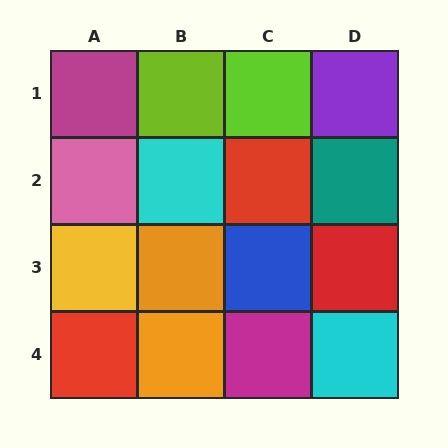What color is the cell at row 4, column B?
Orange.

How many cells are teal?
1 cell is teal.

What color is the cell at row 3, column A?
Yellow.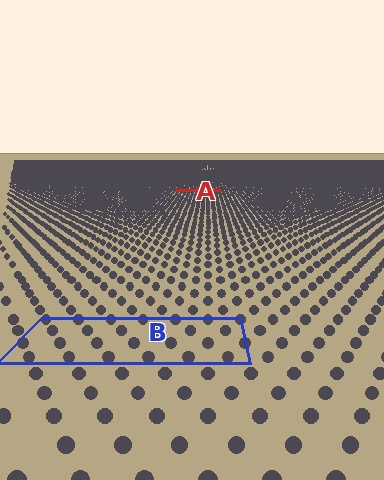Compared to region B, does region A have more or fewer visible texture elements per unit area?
Region A has more texture elements per unit area — they are packed more densely because it is farther away.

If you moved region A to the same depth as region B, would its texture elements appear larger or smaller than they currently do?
They would appear larger. At a closer depth, the same texture elements are projected at a bigger on-screen size.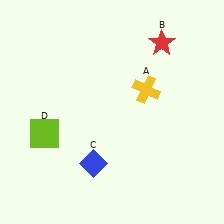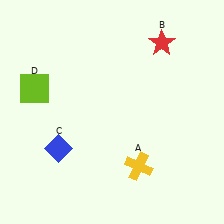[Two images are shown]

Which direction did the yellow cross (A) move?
The yellow cross (A) moved down.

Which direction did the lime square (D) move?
The lime square (D) moved up.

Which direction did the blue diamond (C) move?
The blue diamond (C) moved left.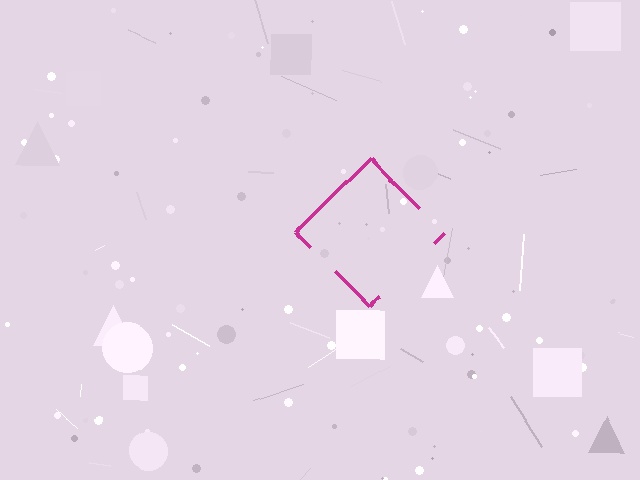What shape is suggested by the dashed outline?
The dashed outline suggests a diamond.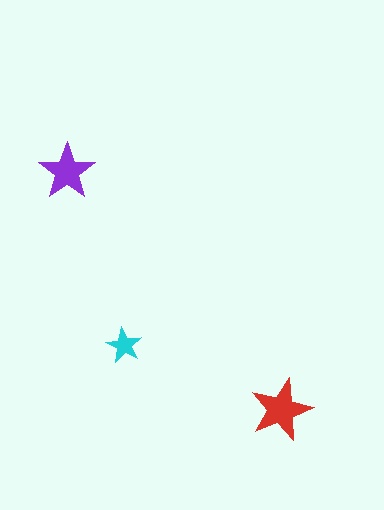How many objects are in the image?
There are 3 objects in the image.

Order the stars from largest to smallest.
the red one, the purple one, the cyan one.